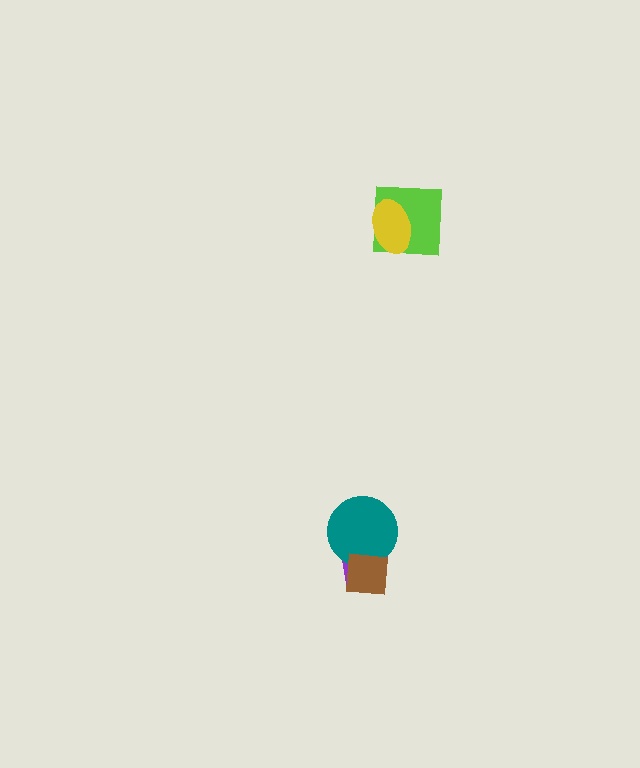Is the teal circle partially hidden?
Yes, it is partially covered by another shape.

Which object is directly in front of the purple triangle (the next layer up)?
The teal circle is directly in front of the purple triangle.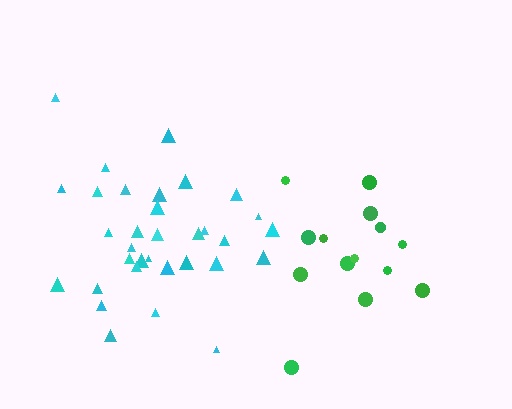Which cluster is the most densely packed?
Cyan.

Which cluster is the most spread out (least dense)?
Green.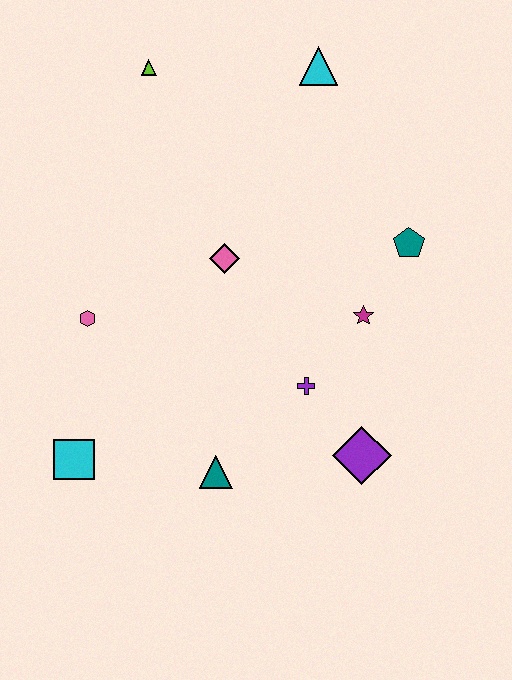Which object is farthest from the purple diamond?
The lime triangle is farthest from the purple diamond.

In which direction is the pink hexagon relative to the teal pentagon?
The pink hexagon is to the left of the teal pentagon.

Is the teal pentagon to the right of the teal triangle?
Yes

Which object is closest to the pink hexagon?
The cyan square is closest to the pink hexagon.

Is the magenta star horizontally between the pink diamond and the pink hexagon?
No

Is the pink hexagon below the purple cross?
No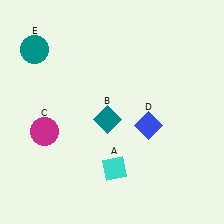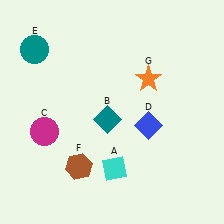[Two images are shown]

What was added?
A brown hexagon (F), an orange star (G) were added in Image 2.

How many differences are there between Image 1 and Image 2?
There are 2 differences between the two images.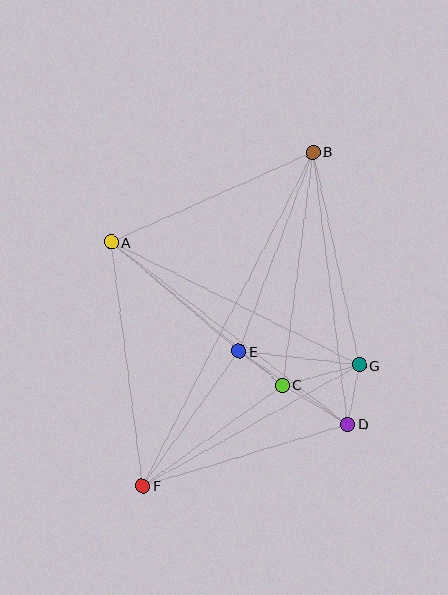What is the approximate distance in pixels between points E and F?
The distance between E and F is approximately 165 pixels.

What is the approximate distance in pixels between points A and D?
The distance between A and D is approximately 299 pixels.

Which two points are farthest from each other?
Points B and F are farthest from each other.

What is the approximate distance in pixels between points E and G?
The distance between E and G is approximately 121 pixels.